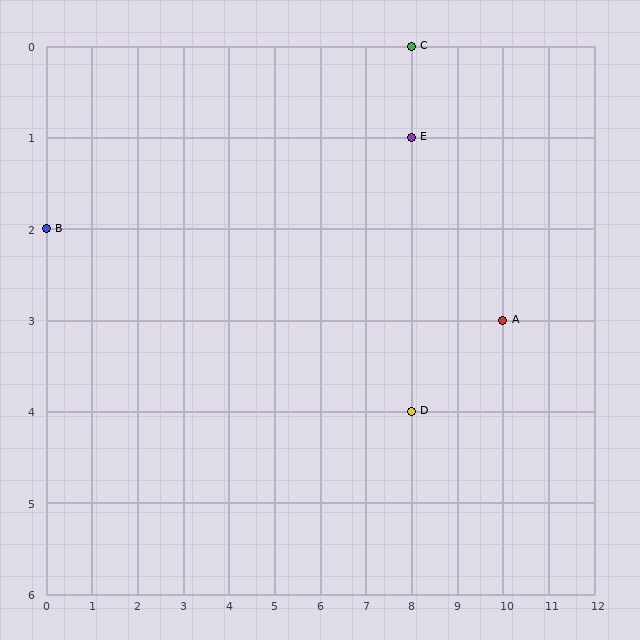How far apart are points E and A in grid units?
Points E and A are 2 columns and 2 rows apart (about 2.8 grid units diagonally).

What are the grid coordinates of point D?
Point D is at grid coordinates (8, 4).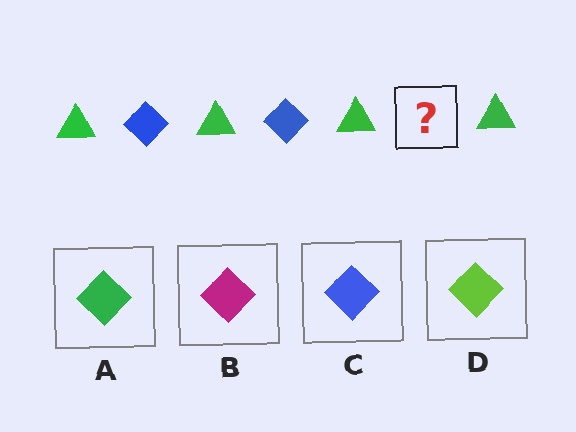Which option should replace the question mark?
Option C.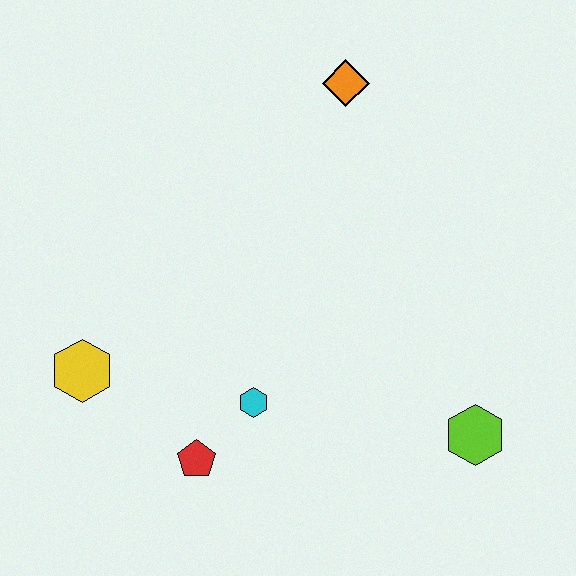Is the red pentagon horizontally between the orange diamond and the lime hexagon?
No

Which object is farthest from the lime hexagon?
The yellow hexagon is farthest from the lime hexagon.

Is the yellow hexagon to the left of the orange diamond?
Yes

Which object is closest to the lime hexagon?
The cyan hexagon is closest to the lime hexagon.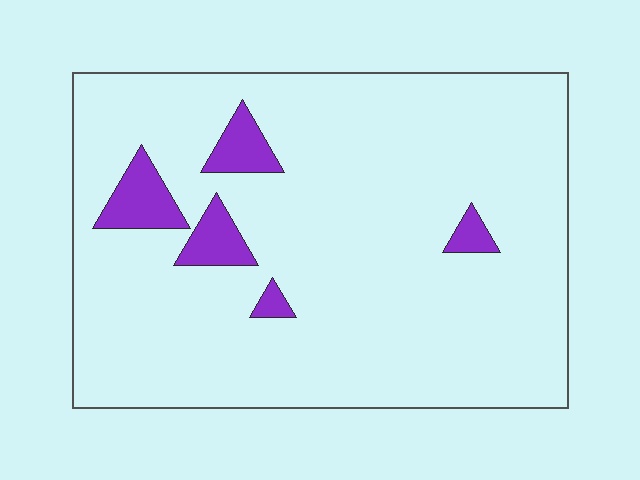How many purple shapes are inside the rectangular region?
5.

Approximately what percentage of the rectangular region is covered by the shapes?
Approximately 10%.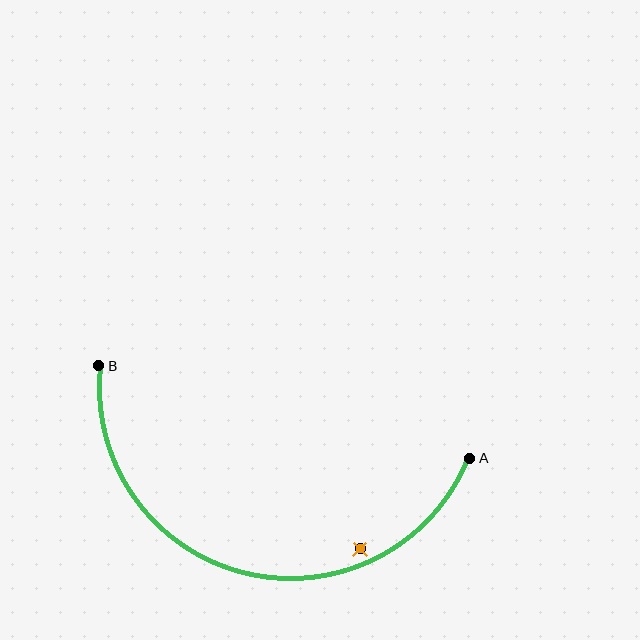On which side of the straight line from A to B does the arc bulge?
The arc bulges below the straight line connecting A and B.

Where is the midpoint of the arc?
The arc midpoint is the point on the curve farthest from the straight line joining A and B. It sits below that line.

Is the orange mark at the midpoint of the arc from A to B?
No — the orange mark does not lie on the arc at all. It sits slightly inside the curve.